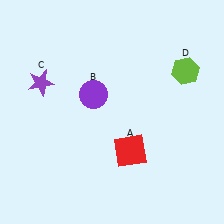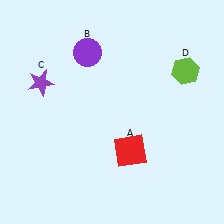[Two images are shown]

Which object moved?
The purple circle (B) moved up.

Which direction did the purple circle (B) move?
The purple circle (B) moved up.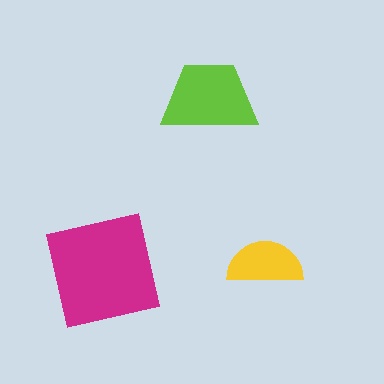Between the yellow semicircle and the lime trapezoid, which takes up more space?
The lime trapezoid.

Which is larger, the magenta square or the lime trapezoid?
The magenta square.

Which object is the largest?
The magenta square.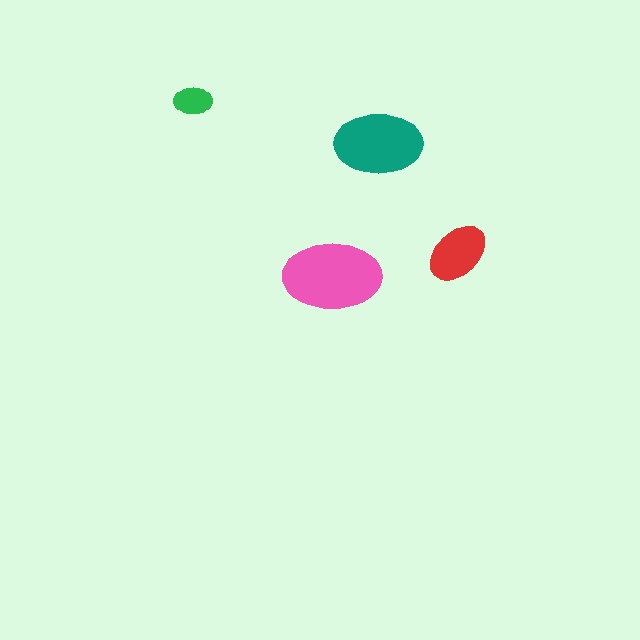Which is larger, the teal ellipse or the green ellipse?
The teal one.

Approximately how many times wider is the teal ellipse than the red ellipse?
About 1.5 times wider.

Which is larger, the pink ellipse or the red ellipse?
The pink one.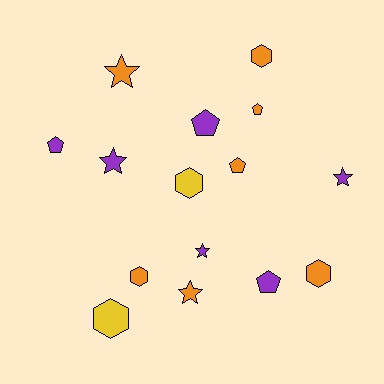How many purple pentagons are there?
There are 3 purple pentagons.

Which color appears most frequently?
Orange, with 7 objects.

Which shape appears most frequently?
Star, with 5 objects.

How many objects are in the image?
There are 15 objects.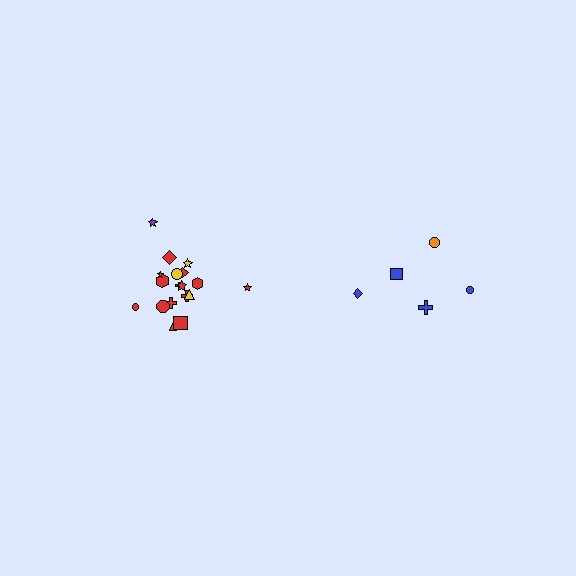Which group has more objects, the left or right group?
The left group.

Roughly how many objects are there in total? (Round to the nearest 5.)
Roughly 25 objects in total.